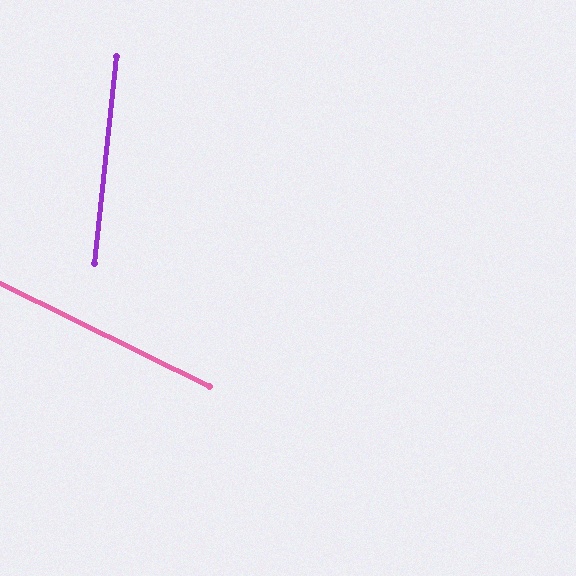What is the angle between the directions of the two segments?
Approximately 70 degrees.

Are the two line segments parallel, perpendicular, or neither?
Neither parallel nor perpendicular — they differ by about 70°.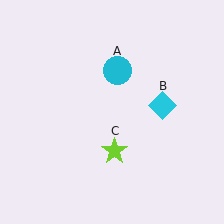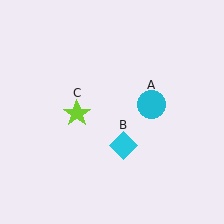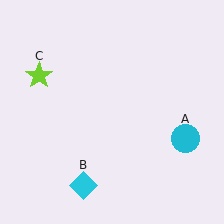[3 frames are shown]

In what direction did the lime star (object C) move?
The lime star (object C) moved up and to the left.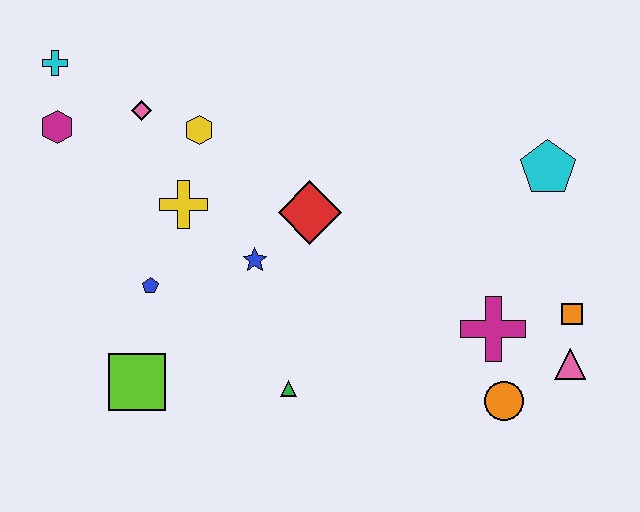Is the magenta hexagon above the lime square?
Yes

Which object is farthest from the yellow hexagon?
The pink triangle is farthest from the yellow hexagon.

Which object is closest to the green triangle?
The blue star is closest to the green triangle.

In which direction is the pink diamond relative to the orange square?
The pink diamond is to the left of the orange square.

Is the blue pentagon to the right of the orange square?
No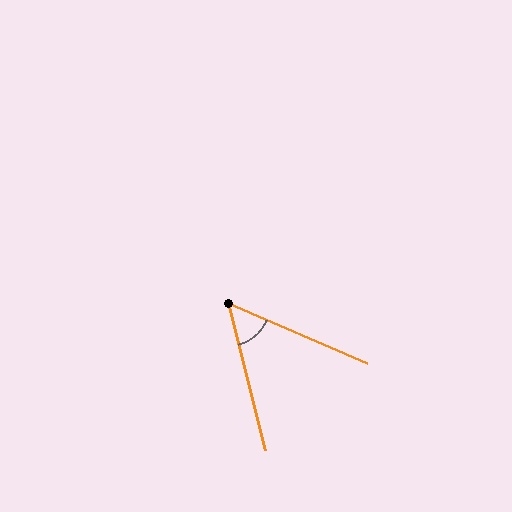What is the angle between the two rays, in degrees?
Approximately 53 degrees.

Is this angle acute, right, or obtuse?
It is acute.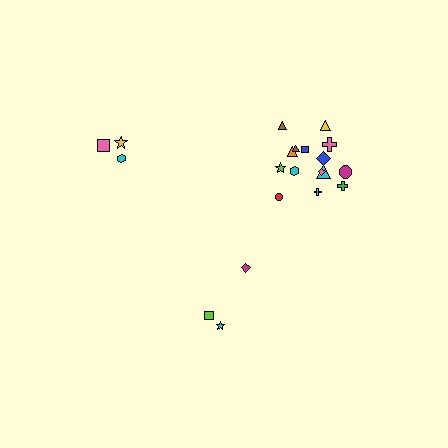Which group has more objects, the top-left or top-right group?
The top-right group.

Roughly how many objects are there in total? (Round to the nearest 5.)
Roughly 20 objects in total.